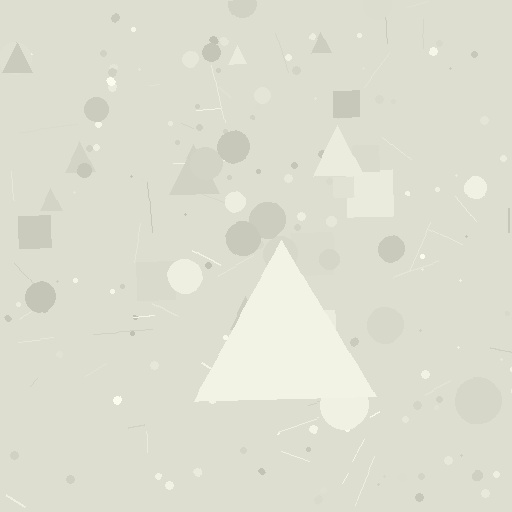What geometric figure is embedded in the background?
A triangle is embedded in the background.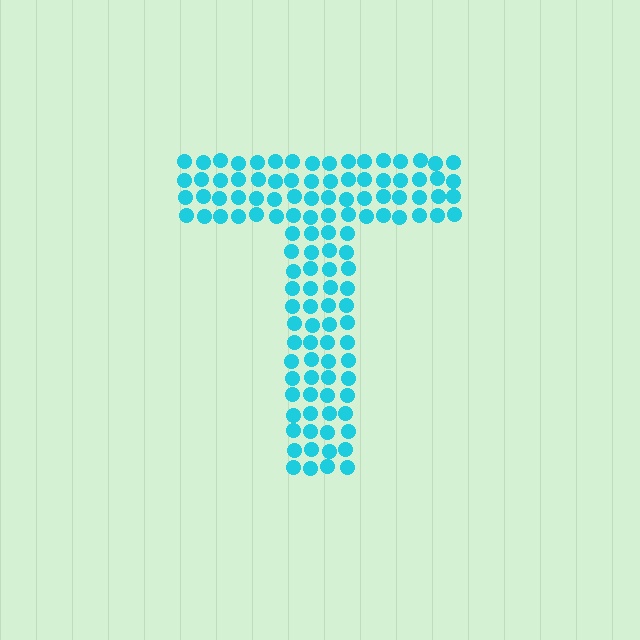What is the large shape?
The large shape is the letter T.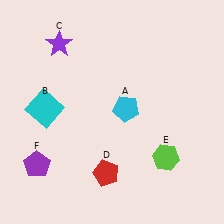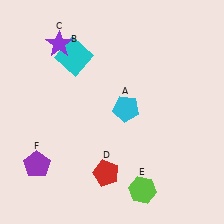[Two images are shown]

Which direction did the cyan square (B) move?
The cyan square (B) moved up.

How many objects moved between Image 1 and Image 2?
2 objects moved between the two images.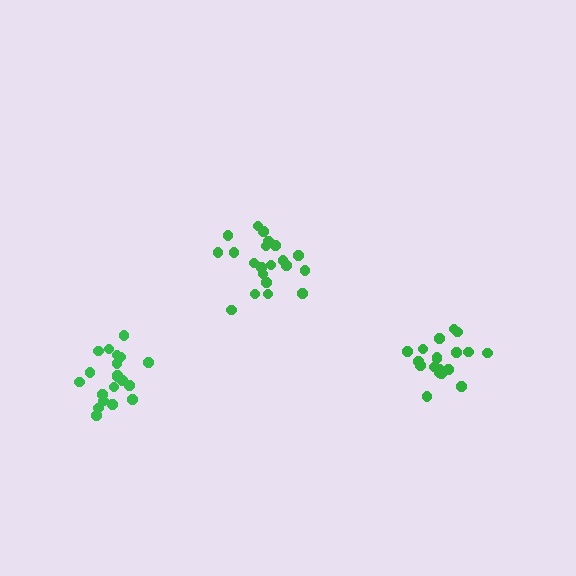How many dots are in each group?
Group 1: 21 dots, Group 2: 20 dots, Group 3: 20 dots (61 total).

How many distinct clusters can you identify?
There are 3 distinct clusters.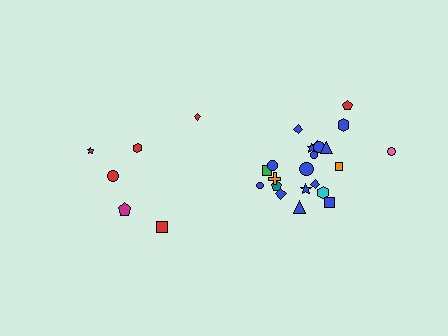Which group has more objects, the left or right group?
The right group.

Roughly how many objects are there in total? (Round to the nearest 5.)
Roughly 30 objects in total.